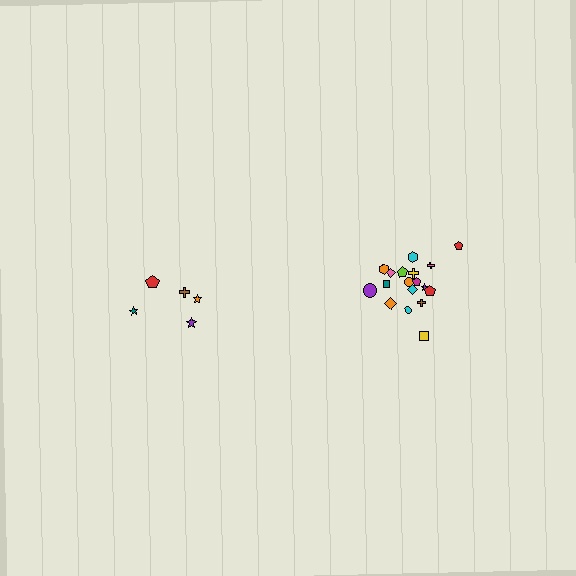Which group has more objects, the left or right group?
The right group.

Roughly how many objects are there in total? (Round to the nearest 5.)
Roughly 25 objects in total.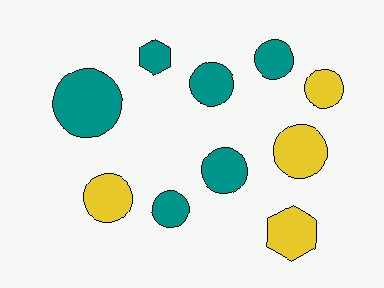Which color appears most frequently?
Teal, with 6 objects.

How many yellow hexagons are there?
There is 1 yellow hexagon.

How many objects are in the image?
There are 10 objects.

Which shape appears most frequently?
Circle, with 8 objects.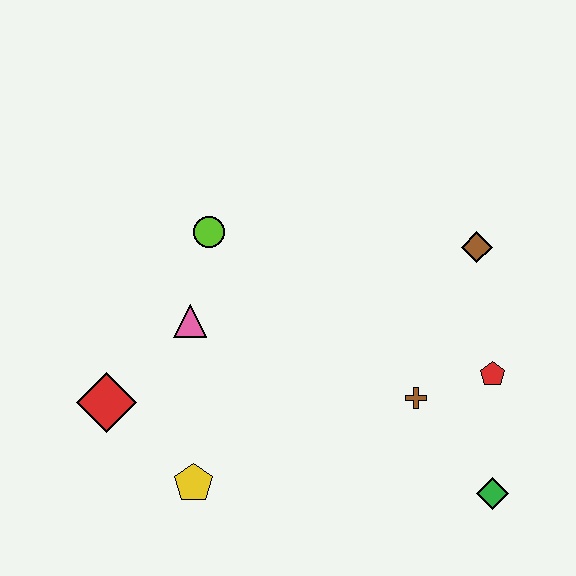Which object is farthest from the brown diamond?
The red diamond is farthest from the brown diamond.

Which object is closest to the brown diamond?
The red pentagon is closest to the brown diamond.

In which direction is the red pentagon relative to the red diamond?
The red pentagon is to the right of the red diamond.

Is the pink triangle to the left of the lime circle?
Yes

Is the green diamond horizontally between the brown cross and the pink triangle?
No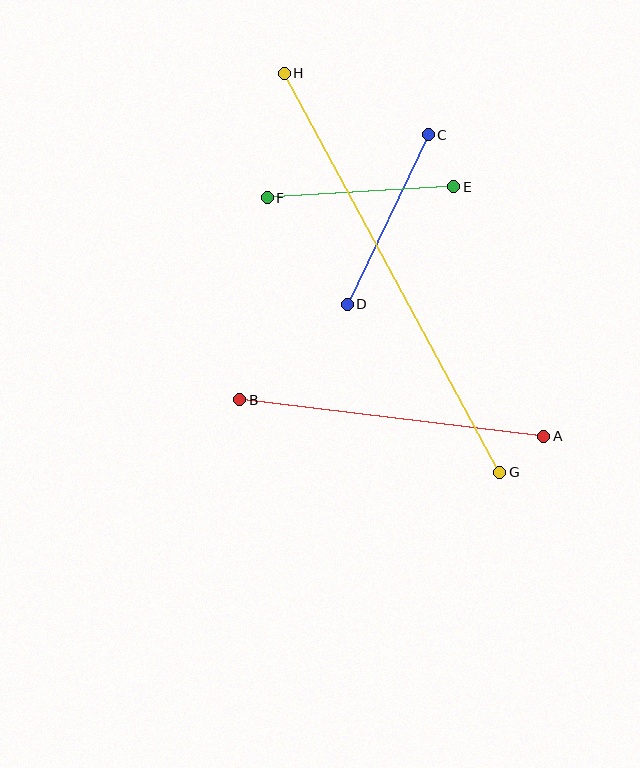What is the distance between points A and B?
The distance is approximately 307 pixels.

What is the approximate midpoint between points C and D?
The midpoint is at approximately (388, 220) pixels.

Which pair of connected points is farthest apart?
Points G and H are farthest apart.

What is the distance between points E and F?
The distance is approximately 187 pixels.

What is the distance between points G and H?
The distance is approximately 454 pixels.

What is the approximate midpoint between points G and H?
The midpoint is at approximately (392, 273) pixels.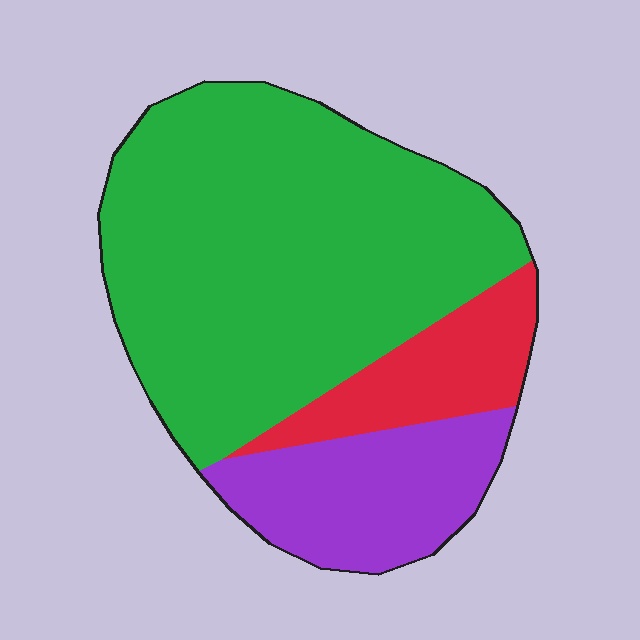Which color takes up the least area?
Red, at roughly 15%.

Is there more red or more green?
Green.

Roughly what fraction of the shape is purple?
Purple covers roughly 20% of the shape.